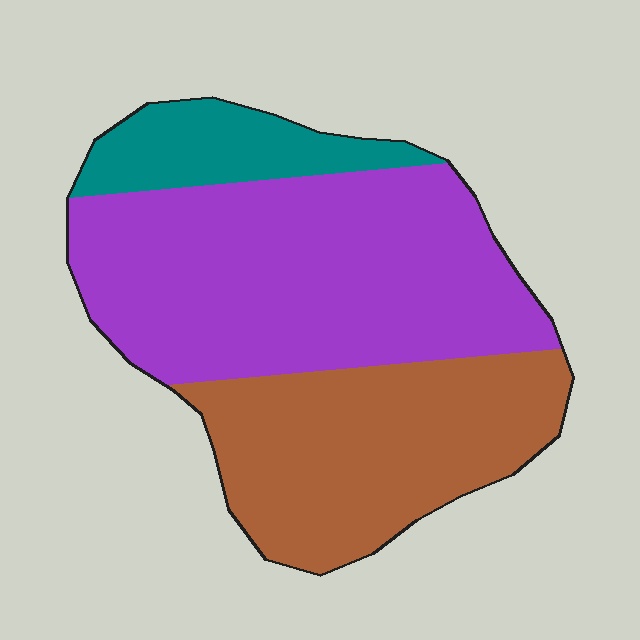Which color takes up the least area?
Teal, at roughly 15%.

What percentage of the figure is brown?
Brown covers 35% of the figure.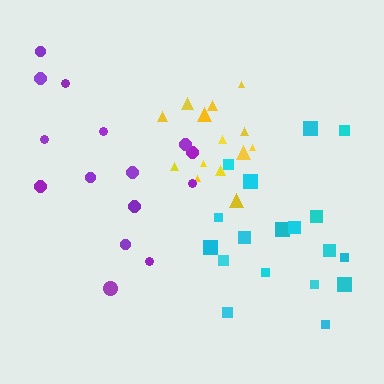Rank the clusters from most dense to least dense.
yellow, cyan, purple.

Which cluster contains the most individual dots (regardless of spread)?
Cyan (18).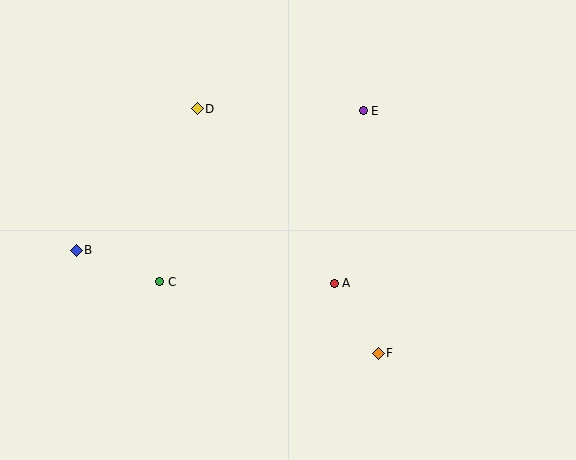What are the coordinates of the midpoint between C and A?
The midpoint between C and A is at (247, 283).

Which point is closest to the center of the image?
Point A at (334, 283) is closest to the center.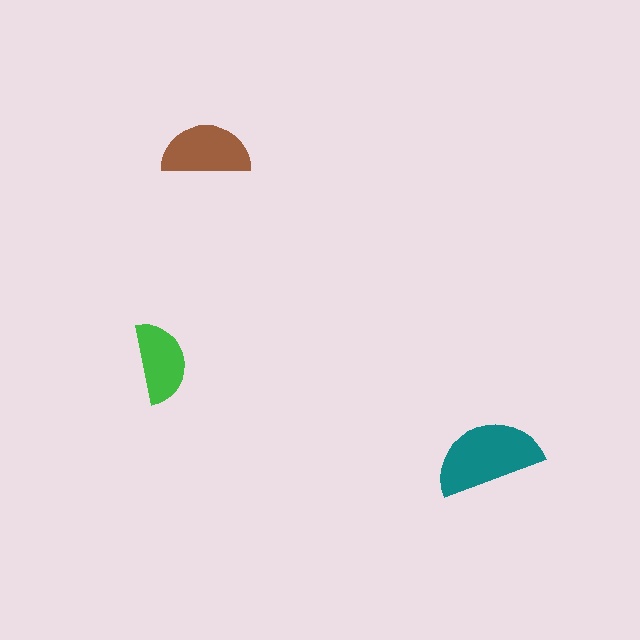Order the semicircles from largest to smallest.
the teal one, the brown one, the green one.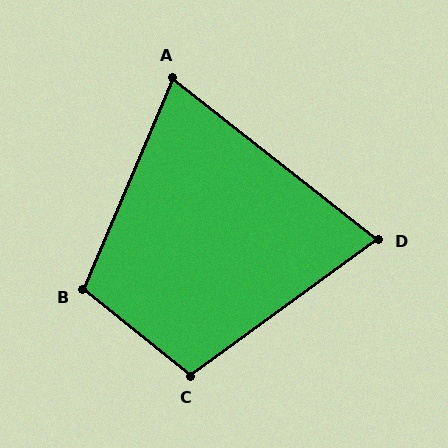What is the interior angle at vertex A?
Approximately 75 degrees (acute).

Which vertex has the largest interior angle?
B, at approximately 106 degrees.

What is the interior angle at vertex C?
Approximately 105 degrees (obtuse).